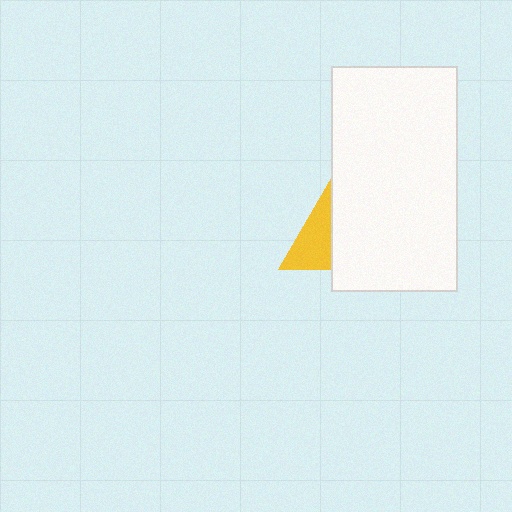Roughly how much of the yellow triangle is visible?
A small part of it is visible (roughly 34%).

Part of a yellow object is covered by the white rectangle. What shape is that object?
It is a triangle.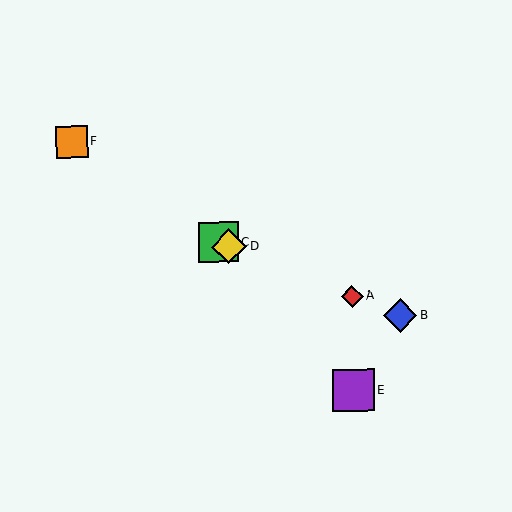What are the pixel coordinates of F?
Object F is at (72, 142).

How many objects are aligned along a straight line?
4 objects (A, B, C, D) are aligned along a straight line.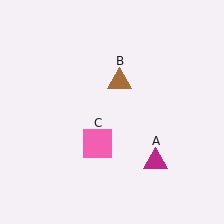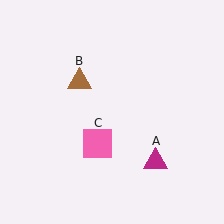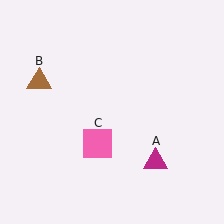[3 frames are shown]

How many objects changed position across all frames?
1 object changed position: brown triangle (object B).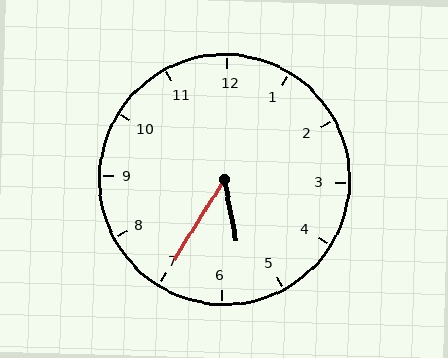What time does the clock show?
5:35.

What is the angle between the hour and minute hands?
Approximately 42 degrees.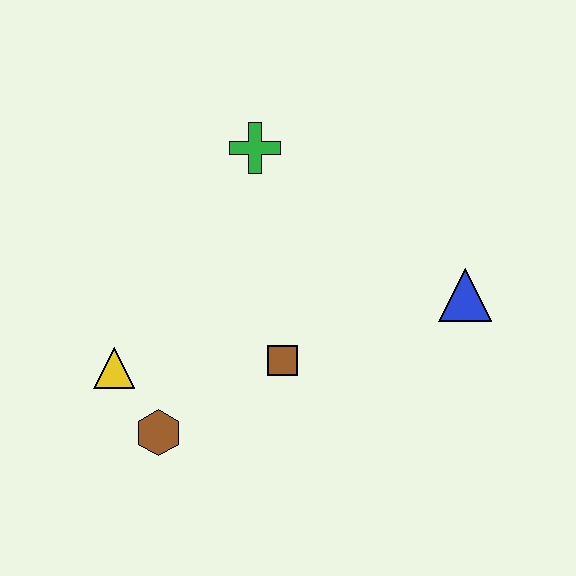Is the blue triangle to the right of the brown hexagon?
Yes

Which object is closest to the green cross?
The brown square is closest to the green cross.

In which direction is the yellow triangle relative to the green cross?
The yellow triangle is below the green cross.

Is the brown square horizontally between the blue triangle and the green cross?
Yes